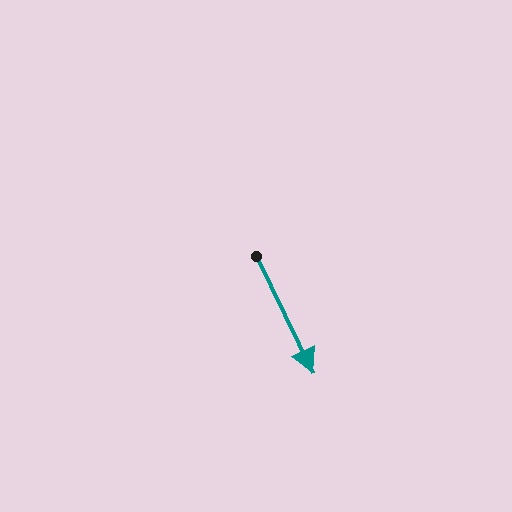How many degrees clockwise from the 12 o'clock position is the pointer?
Approximately 154 degrees.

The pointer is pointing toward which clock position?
Roughly 5 o'clock.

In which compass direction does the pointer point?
Southeast.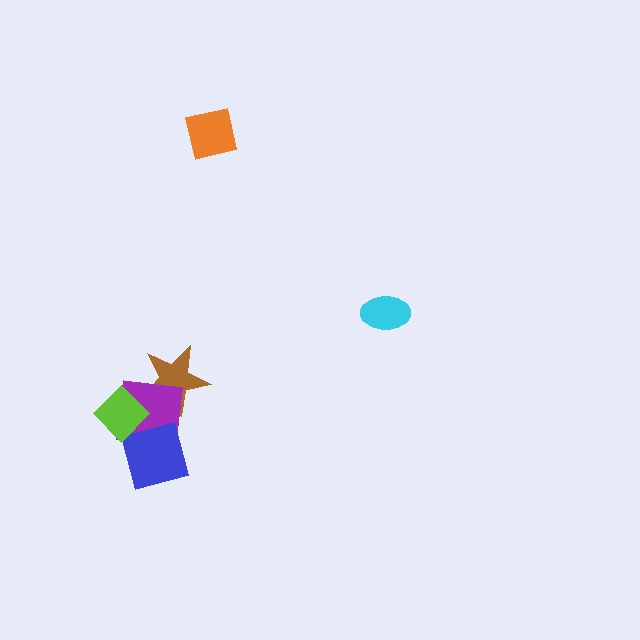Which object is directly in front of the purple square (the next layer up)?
The blue square is directly in front of the purple square.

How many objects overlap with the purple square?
3 objects overlap with the purple square.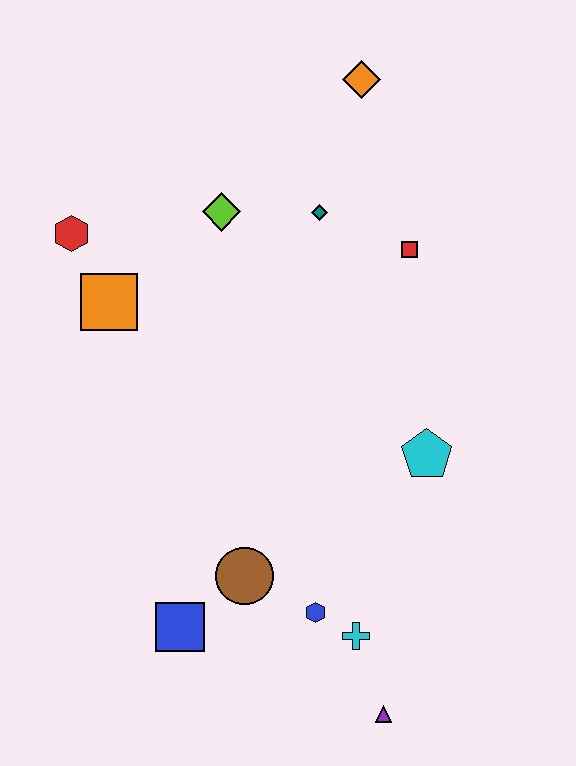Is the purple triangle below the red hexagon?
Yes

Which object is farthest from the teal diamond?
The purple triangle is farthest from the teal diamond.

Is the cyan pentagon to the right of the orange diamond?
Yes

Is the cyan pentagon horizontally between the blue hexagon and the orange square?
No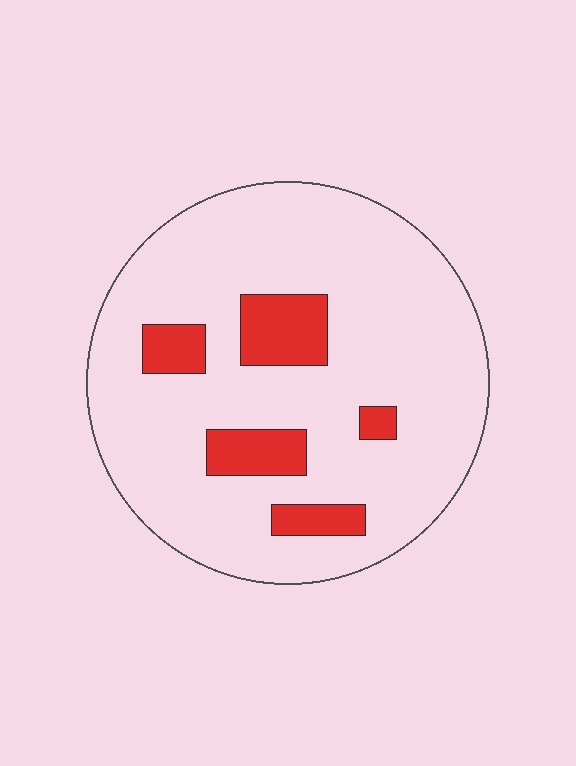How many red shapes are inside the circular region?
5.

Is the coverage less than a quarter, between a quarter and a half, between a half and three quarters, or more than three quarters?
Less than a quarter.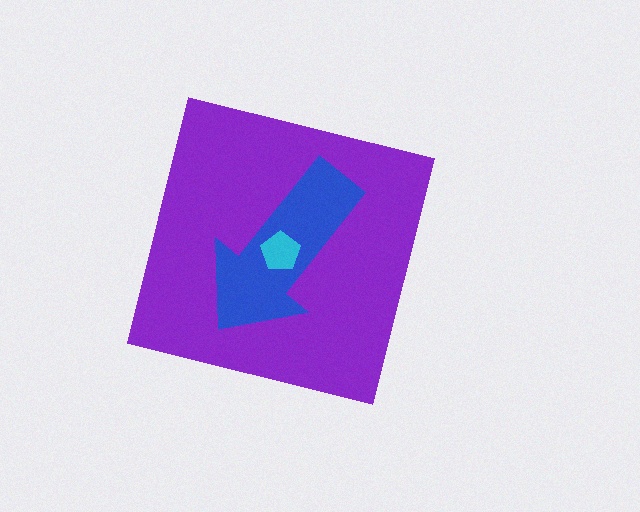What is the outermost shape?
The purple square.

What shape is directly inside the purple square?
The blue arrow.